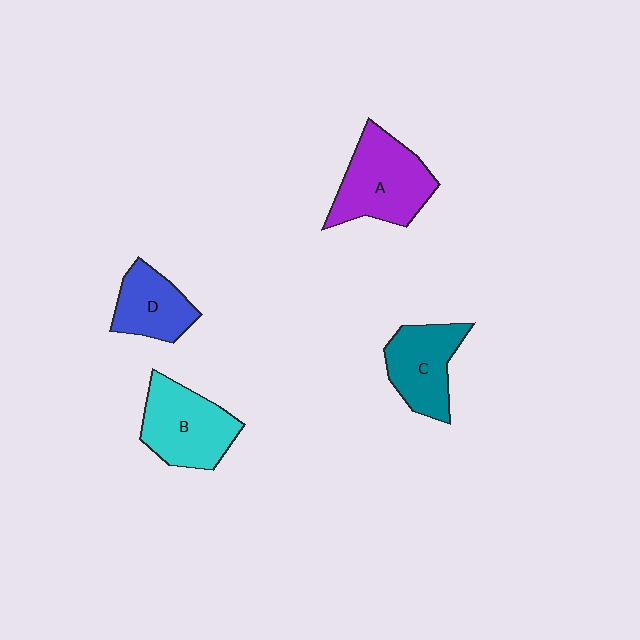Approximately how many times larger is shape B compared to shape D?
Approximately 1.4 times.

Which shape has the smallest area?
Shape D (blue).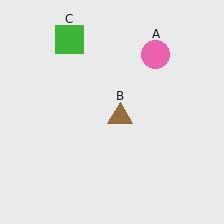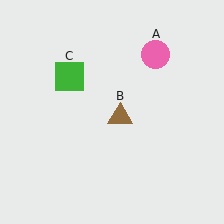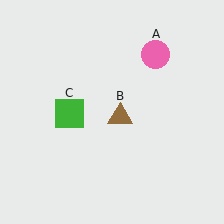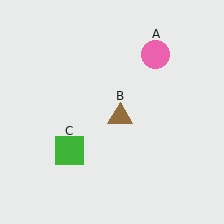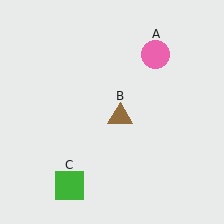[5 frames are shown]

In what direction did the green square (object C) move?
The green square (object C) moved down.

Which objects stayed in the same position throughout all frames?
Pink circle (object A) and brown triangle (object B) remained stationary.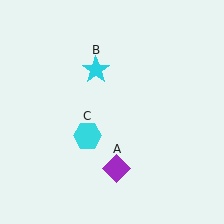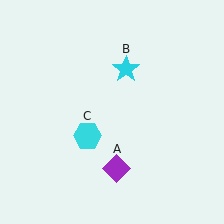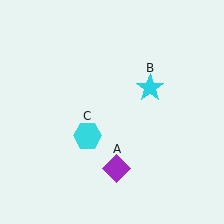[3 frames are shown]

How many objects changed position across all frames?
1 object changed position: cyan star (object B).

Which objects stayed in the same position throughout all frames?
Purple diamond (object A) and cyan hexagon (object C) remained stationary.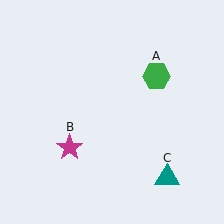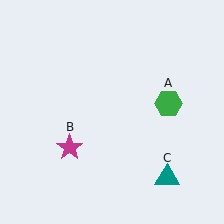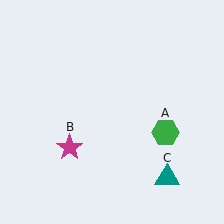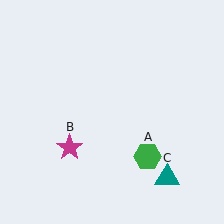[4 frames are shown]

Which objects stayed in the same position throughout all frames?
Magenta star (object B) and teal triangle (object C) remained stationary.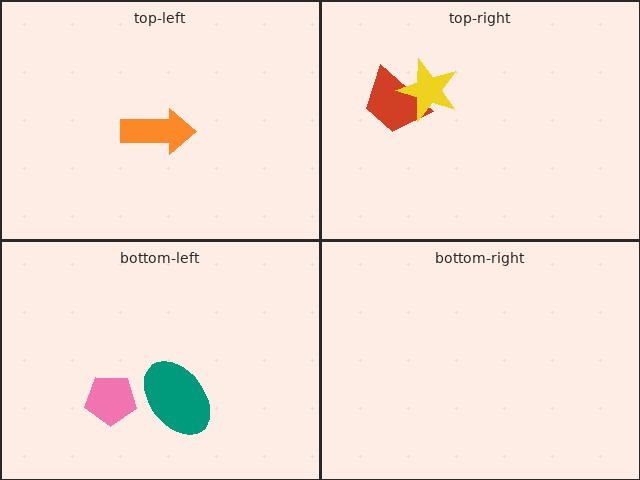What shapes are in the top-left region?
The orange arrow.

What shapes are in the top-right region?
The red trapezoid, the yellow star.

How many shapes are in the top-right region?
2.